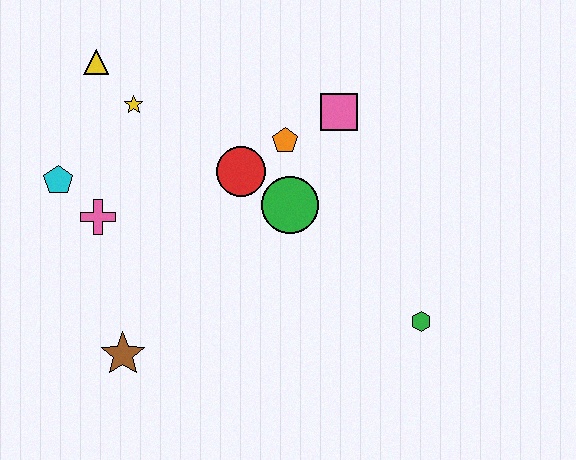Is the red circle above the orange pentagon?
No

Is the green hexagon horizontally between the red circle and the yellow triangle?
No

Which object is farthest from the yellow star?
The green hexagon is farthest from the yellow star.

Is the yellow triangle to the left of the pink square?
Yes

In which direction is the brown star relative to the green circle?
The brown star is to the left of the green circle.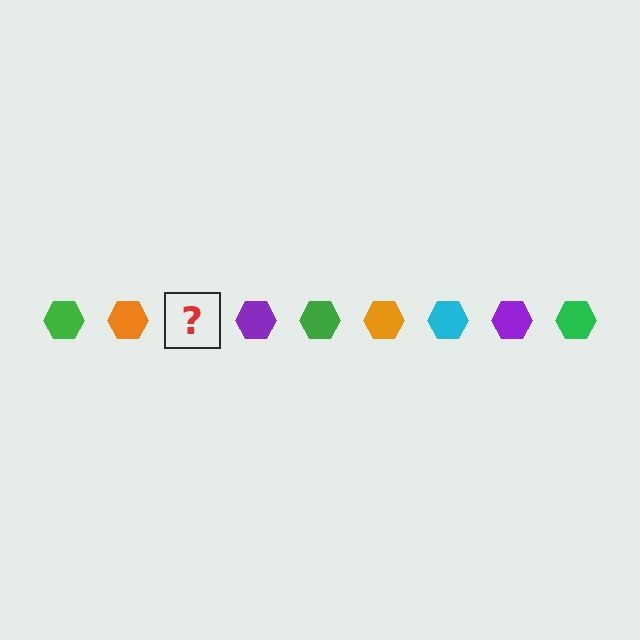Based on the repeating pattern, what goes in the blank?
The blank should be a cyan hexagon.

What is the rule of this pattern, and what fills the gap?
The rule is that the pattern cycles through green, orange, cyan, purple hexagons. The gap should be filled with a cyan hexagon.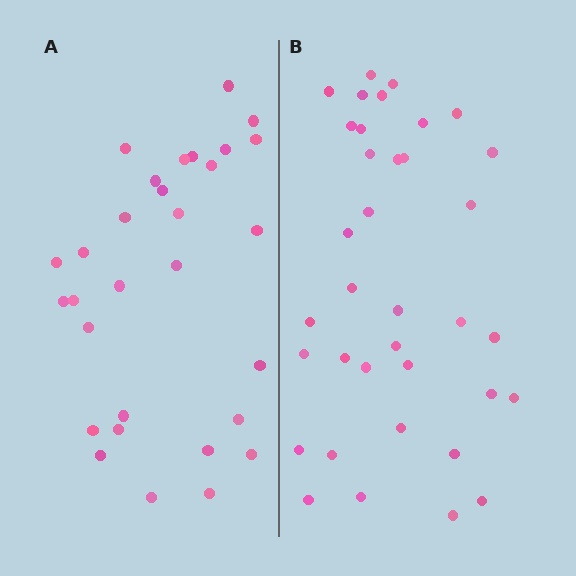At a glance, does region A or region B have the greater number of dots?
Region B (the right region) has more dots.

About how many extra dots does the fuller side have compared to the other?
Region B has about 6 more dots than region A.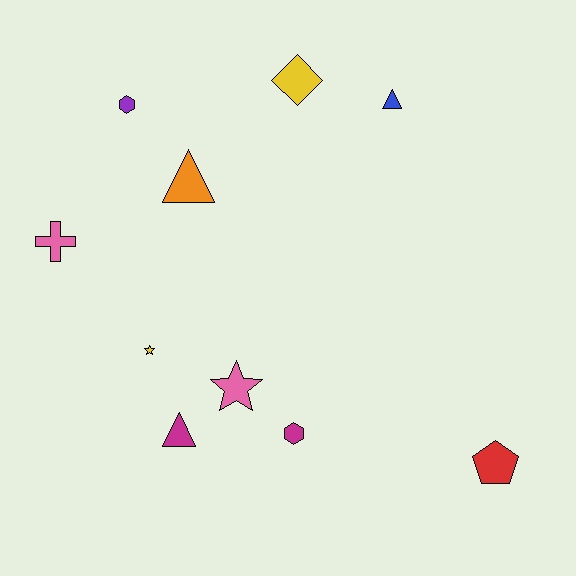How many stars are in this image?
There are 2 stars.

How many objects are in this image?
There are 10 objects.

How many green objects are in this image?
There are no green objects.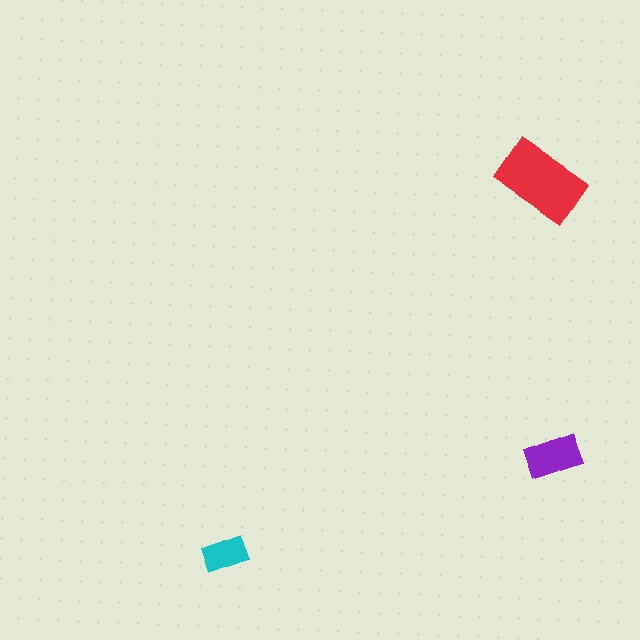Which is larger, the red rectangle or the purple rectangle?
The red one.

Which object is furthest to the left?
The cyan rectangle is leftmost.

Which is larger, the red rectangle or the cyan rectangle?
The red one.